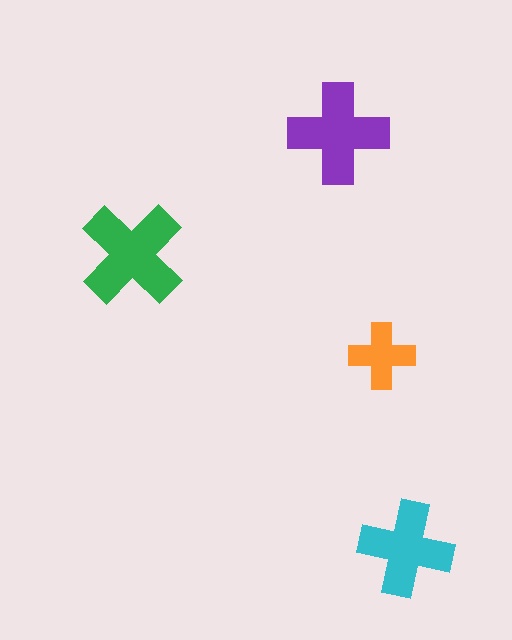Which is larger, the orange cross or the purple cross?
The purple one.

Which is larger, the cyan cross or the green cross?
The green one.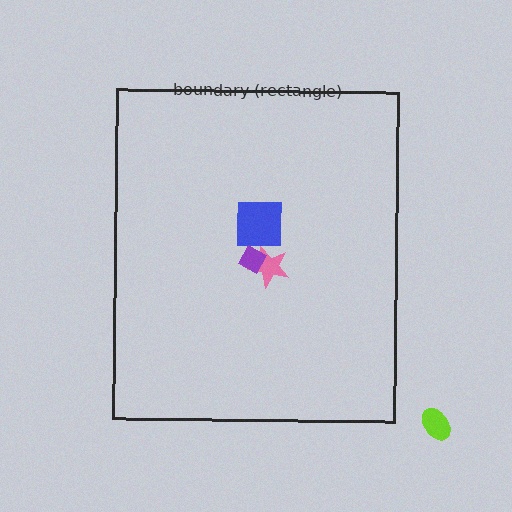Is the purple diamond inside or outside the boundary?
Inside.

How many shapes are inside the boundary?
3 inside, 1 outside.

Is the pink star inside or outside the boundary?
Inside.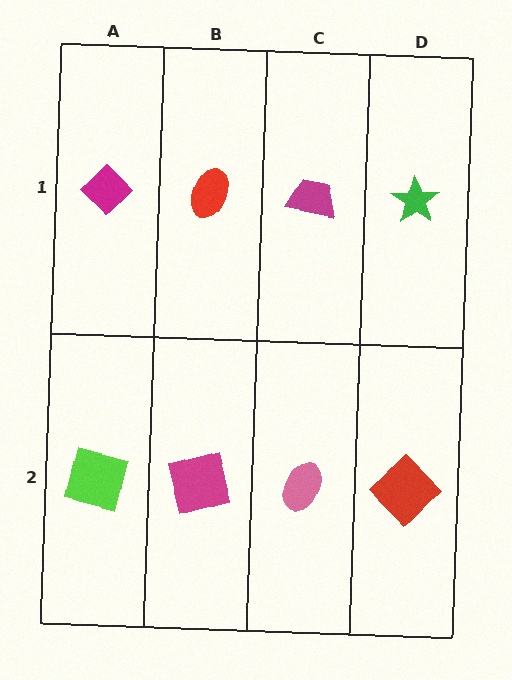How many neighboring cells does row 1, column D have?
2.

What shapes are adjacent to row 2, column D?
A green star (row 1, column D), a pink ellipse (row 2, column C).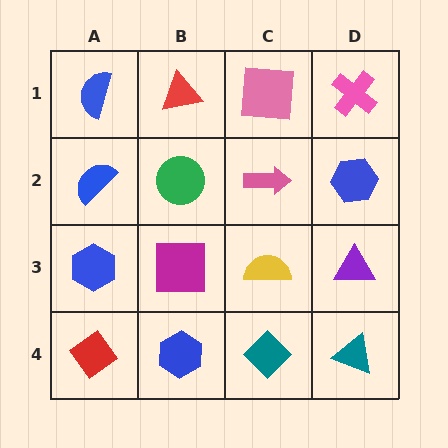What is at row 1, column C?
A pink square.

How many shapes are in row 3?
4 shapes.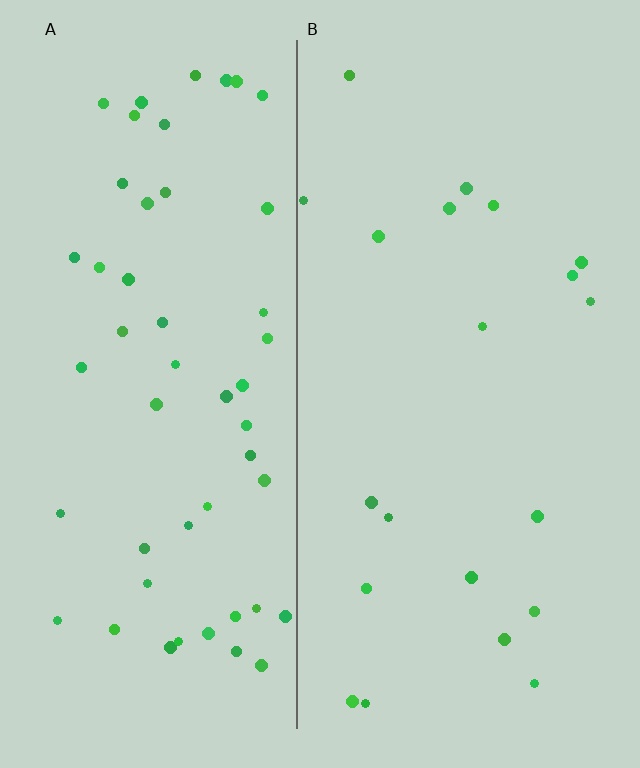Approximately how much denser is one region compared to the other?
Approximately 2.5× — region A over region B.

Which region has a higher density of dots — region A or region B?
A (the left).